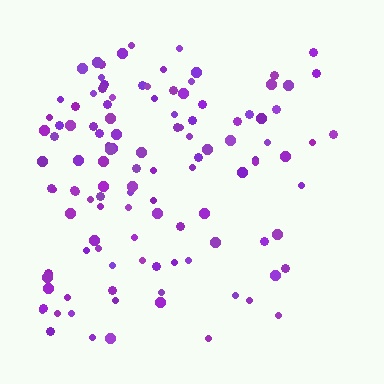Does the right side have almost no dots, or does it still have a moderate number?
Still a moderate number, just noticeably fewer than the left.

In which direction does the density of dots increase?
From right to left, with the left side densest.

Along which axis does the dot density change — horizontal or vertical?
Horizontal.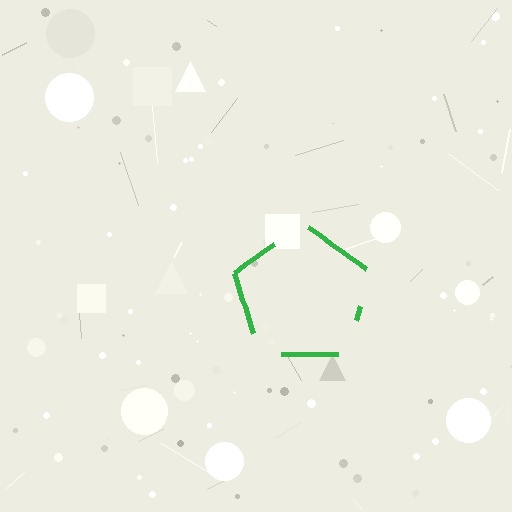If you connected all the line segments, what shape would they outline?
They would outline a pentagon.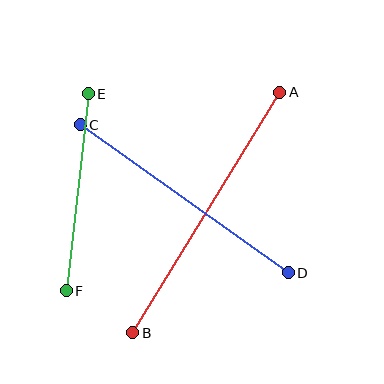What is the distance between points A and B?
The distance is approximately 282 pixels.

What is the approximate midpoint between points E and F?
The midpoint is at approximately (77, 192) pixels.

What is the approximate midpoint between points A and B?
The midpoint is at approximately (206, 212) pixels.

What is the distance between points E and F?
The distance is approximately 198 pixels.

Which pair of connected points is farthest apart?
Points A and B are farthest apart.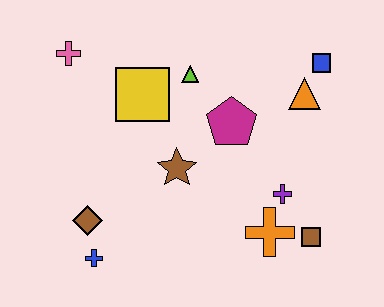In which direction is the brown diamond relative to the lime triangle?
The brown diamond is below the lime triangle.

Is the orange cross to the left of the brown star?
No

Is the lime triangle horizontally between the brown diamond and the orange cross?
Yes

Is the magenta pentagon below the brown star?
No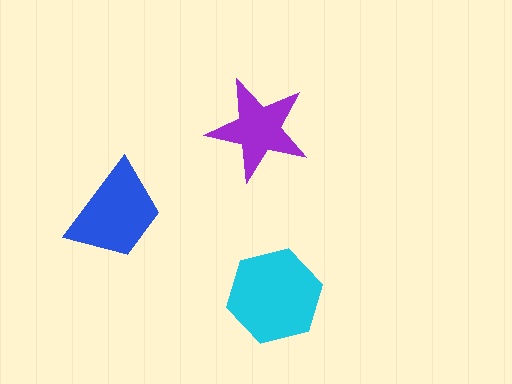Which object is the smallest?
The purple star.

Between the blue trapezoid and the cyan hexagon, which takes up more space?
The cyan hexagon.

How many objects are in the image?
There are 3 objects in the image.